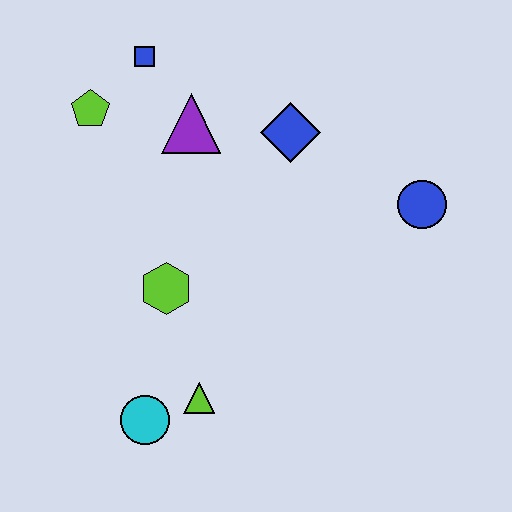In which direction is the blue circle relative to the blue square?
The blue circle is to the right of the blue square.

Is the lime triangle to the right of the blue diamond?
No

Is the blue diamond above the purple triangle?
No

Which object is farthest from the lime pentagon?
The blue circle is farthest from the lime pentagon.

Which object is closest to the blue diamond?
The purple triangle is closest to the blue diamond.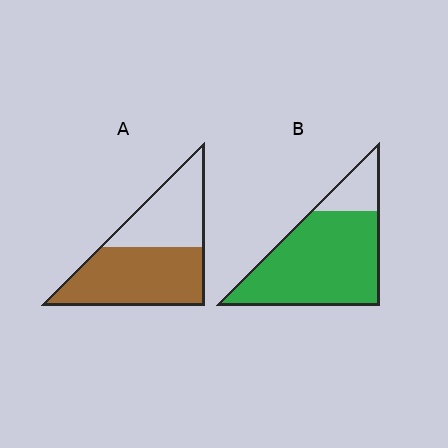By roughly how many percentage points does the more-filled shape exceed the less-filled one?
By roughly 25 percentage points (B over A).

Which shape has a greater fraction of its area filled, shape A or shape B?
Shape B.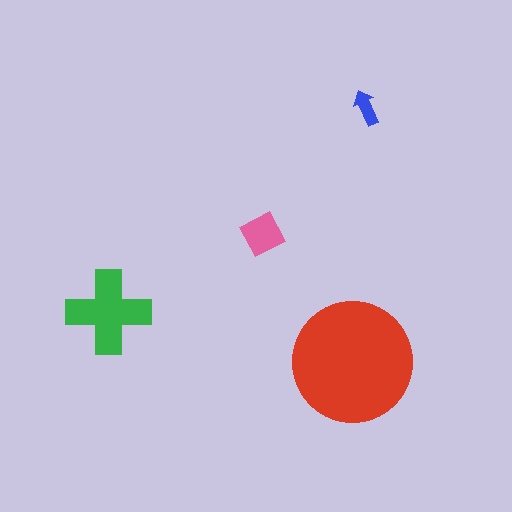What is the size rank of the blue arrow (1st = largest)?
4th.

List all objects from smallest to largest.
The blue arrow, the pink diamond, the green cross, the red circle.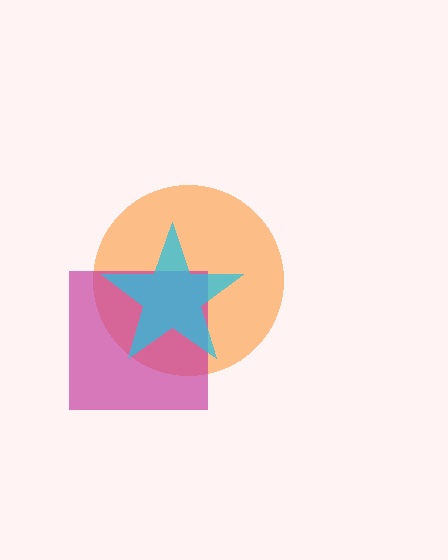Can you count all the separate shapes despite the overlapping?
Yes, there are 3 separate shapes.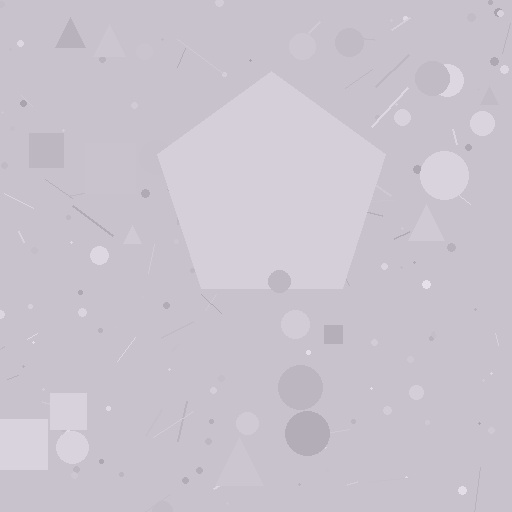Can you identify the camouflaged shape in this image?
The camouflaged shape is a pentagon.